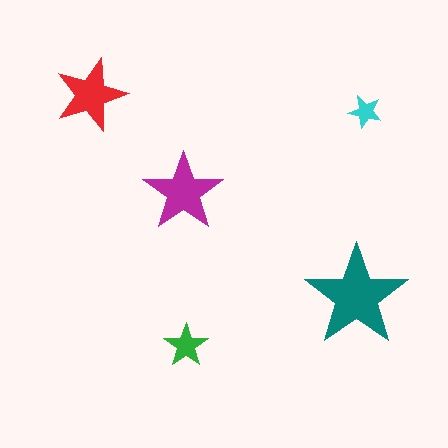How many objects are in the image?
There are 5 objects in the image.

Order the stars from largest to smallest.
the teal one, the magenta one, the red one, the green one, the cyan one.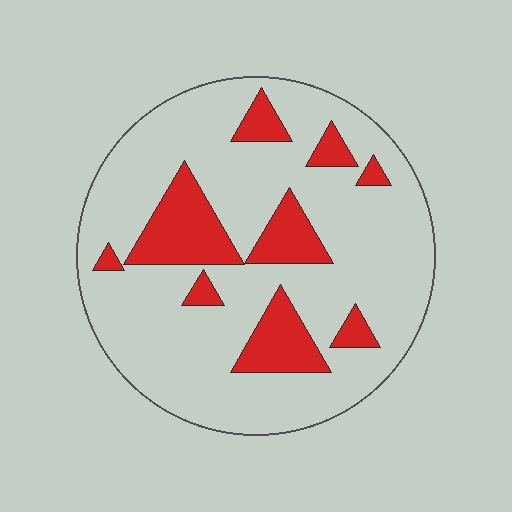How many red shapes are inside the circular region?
9.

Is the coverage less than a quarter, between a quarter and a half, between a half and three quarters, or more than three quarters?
Less than a quarter.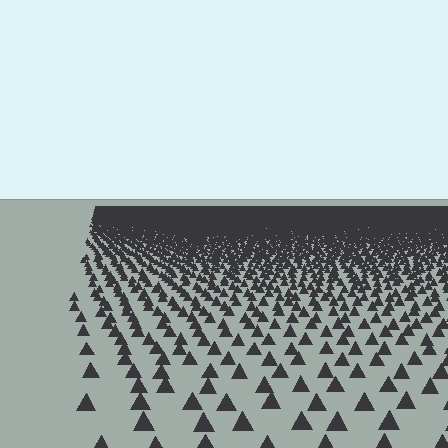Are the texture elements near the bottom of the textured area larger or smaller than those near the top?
Larger. Near the bottom, elements are closer to the viewer and appear at a bigger on-screen size.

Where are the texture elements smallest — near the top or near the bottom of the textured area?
Near the top.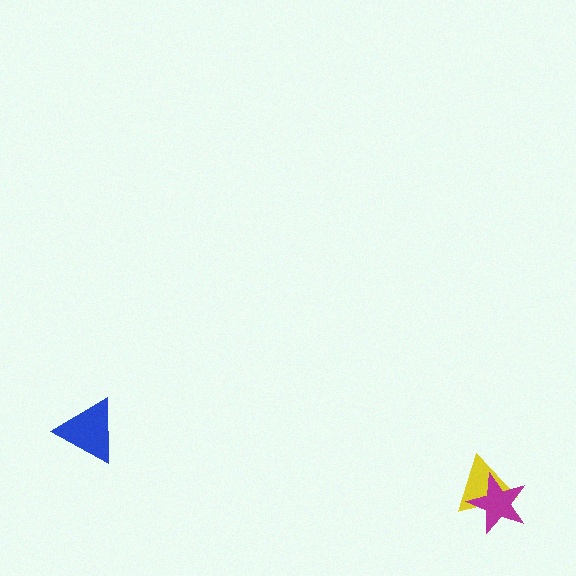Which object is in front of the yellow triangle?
The magenta star is in front of the yellow triangle.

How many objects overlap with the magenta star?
1 object overlaps with the magenta star.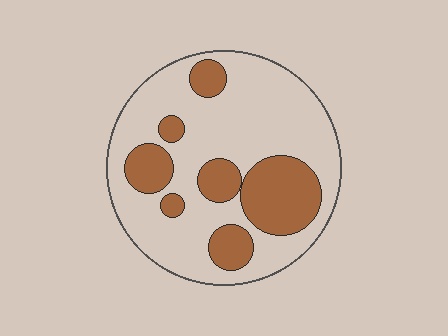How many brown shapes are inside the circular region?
7.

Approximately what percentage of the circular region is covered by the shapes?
Approximately 30%.